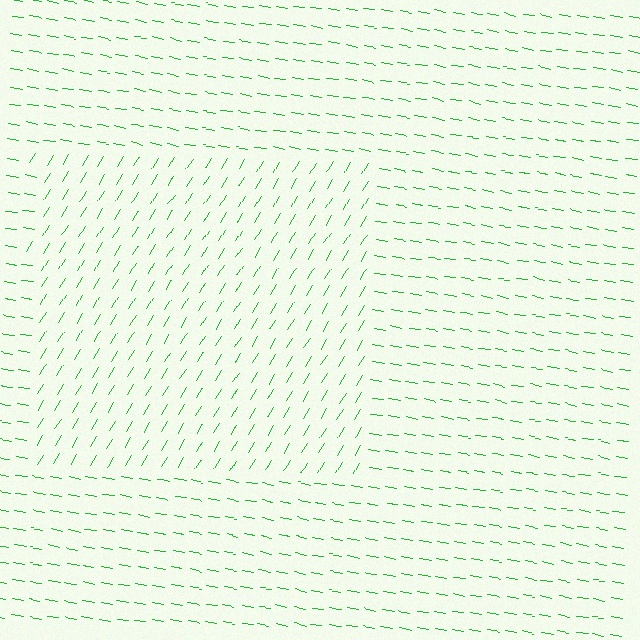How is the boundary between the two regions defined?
The boundary is defined purely by a change in line orientation (approximately 69 degrees difference). All lines are the same color and thickness.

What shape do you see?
I see a rectangle.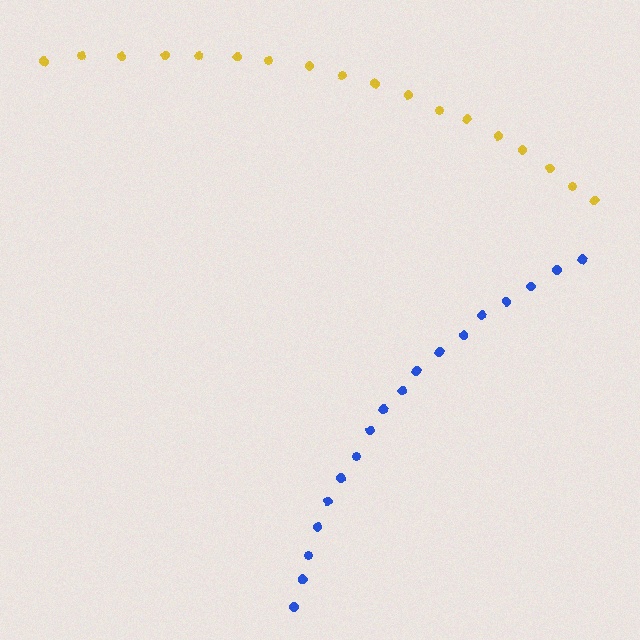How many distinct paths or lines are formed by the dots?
There are 2 distinct paths.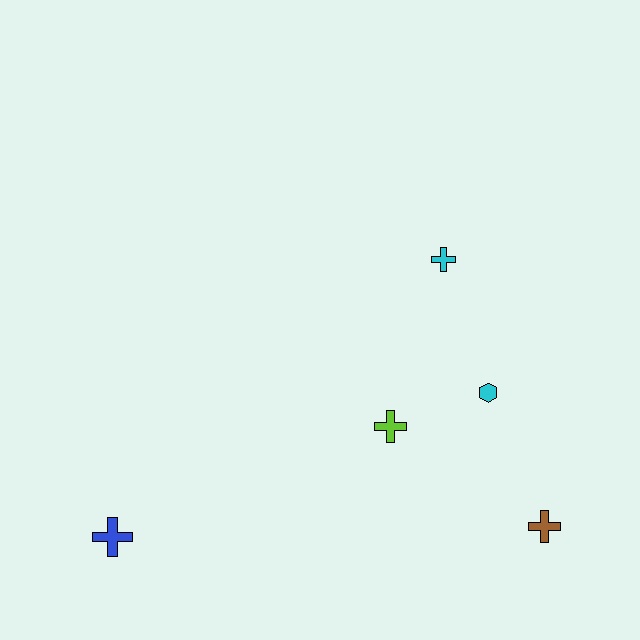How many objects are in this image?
There are 5 objects.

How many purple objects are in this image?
There are no purple objects.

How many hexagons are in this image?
There is 1 hexagon.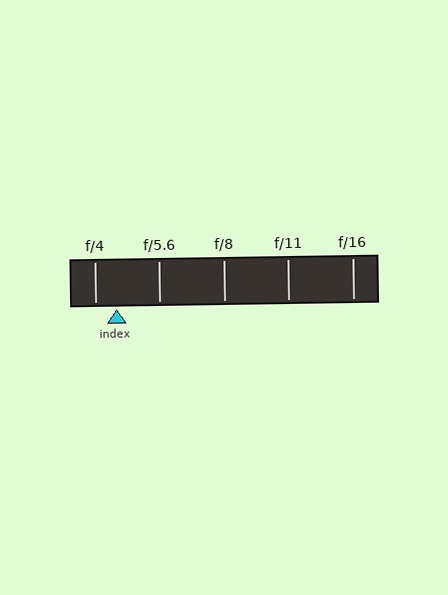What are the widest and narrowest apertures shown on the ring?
The widest aperture shown is f/4 and the narrowest is f/16.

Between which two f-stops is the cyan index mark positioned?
The index mark is between f/4 and f/5.6.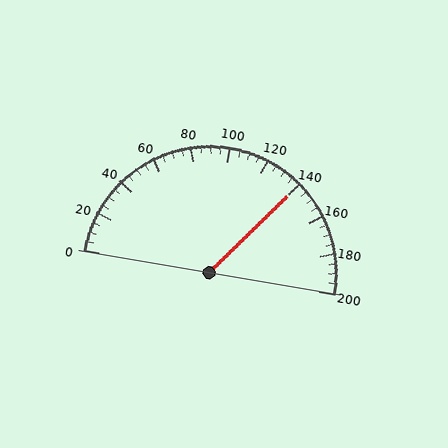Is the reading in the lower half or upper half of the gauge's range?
The reading is in the upper half of the range (0 to 200).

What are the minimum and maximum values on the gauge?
The gauge ranges from 0 to 200.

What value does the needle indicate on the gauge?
The needle indicates approximately 140.